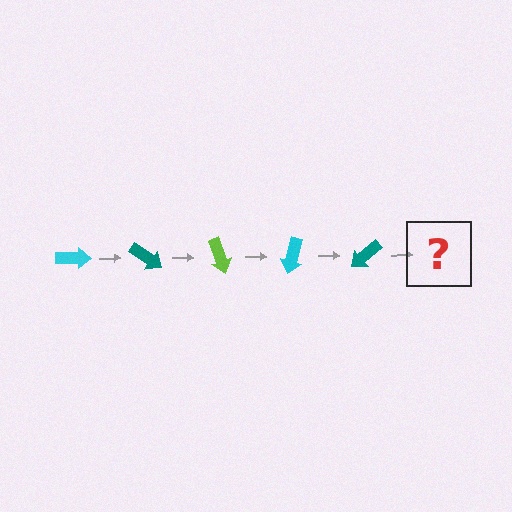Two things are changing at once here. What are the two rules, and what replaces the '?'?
The two rules are that it rotates 35 degrees each step and the color cycles through cyan, teal, and lime. The '?' should be a lime arrow, rotated 175 degrees from the start.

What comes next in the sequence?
The next element should be a lime arrow, rotated 175 degrees from the start.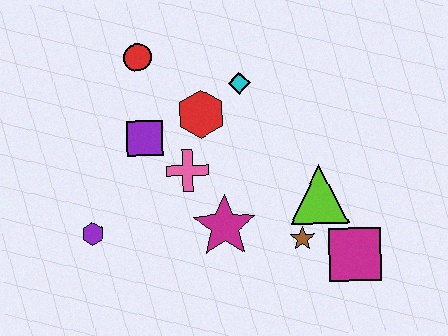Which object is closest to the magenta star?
The pink cross is closest to the magenta star.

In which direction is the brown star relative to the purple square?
The brown star is to the right of the purple square.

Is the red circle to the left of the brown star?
Yes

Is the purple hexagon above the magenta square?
Yes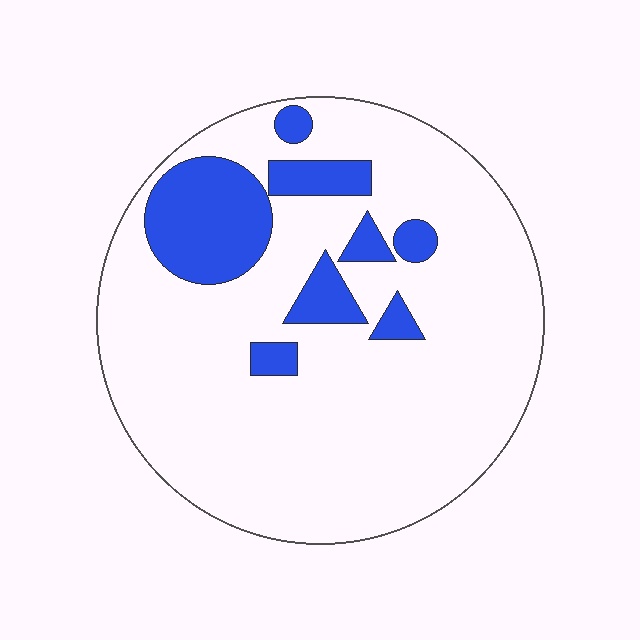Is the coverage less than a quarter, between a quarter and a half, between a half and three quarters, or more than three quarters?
Less than a quarter.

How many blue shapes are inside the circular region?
8.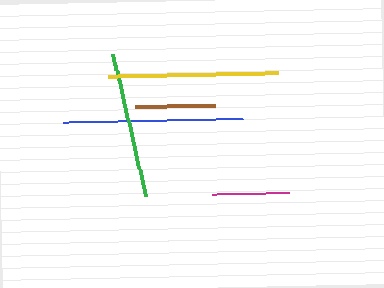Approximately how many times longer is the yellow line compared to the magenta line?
The yellow line is approximately 2.2 times the length of the magenta line.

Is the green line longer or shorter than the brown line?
The green line is longer than the brown line.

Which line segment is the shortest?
The magenta line is the shortest at approximately 78 pixels.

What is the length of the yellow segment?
The yellow segment is approximately 170 pixels long.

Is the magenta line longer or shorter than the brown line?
The brown line is longer than the magenta line.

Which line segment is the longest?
The blue line is the longest at approximately 179 pixels.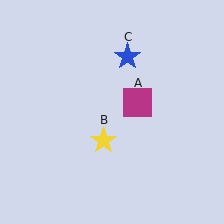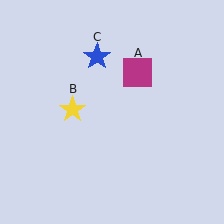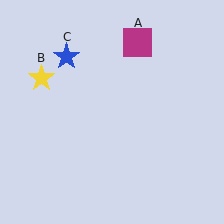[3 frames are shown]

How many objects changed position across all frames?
3 objects changed position: magenta square (object A), yellow star (object B), blue star (object C).